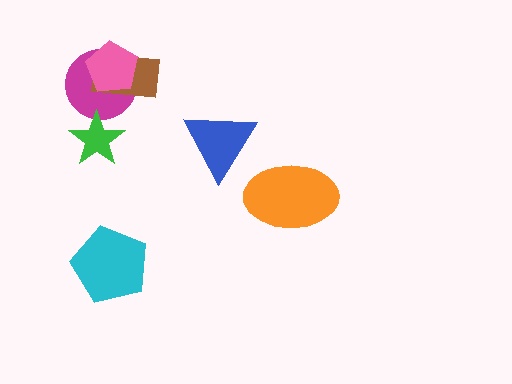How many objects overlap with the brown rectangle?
2 objects overlap with the brown rectangle.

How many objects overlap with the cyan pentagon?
0 objects overlap with the cyan pentagon.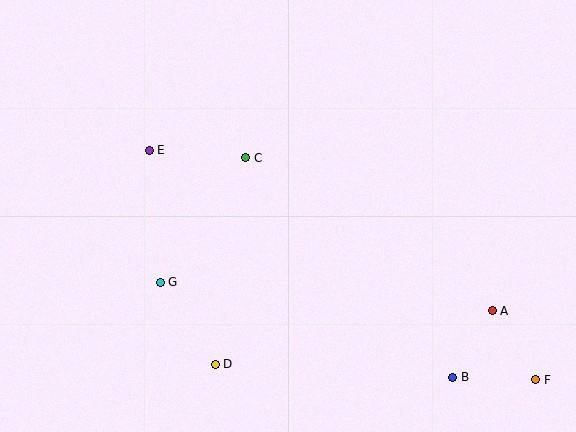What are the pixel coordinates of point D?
Point D is at (215, 364).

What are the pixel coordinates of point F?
Point F is at (536, 380).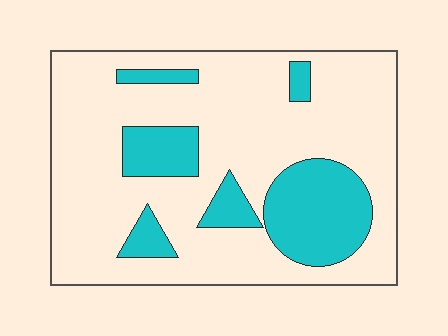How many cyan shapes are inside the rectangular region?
6.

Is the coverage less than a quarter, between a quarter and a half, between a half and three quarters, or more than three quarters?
Less than a quarter.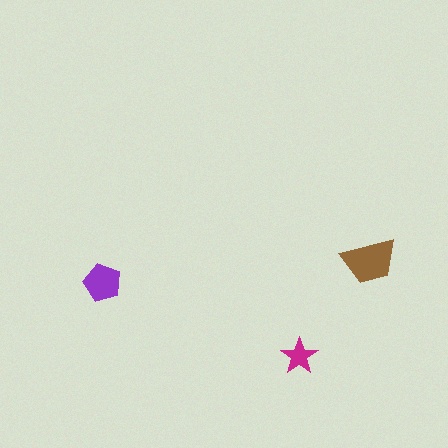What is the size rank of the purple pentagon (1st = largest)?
2nd.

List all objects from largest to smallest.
The brown trapezoid, the purple pentagon, the magenta star.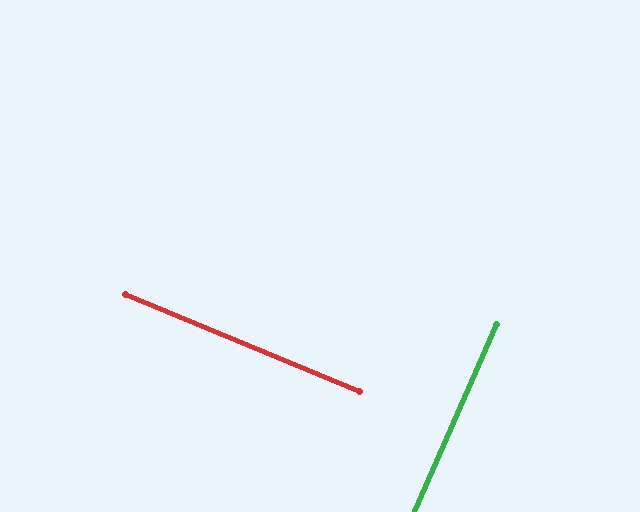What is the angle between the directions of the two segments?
Approximately 89 degrees.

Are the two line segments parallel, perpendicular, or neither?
Perpendicular — they meet at approximately 89°.